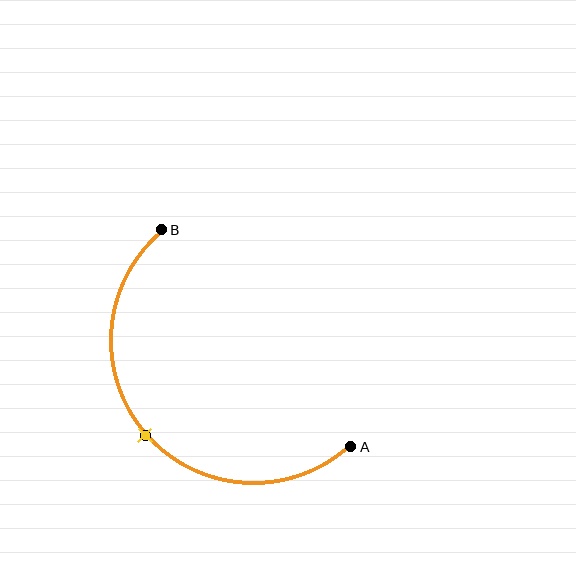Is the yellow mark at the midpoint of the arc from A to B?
Yes. The yellow mark lies on the arc at equal arc-length from both A and B — it is the arc midpoint.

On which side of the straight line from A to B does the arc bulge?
The arc bulges below and to the left of the straight line connecting A and B.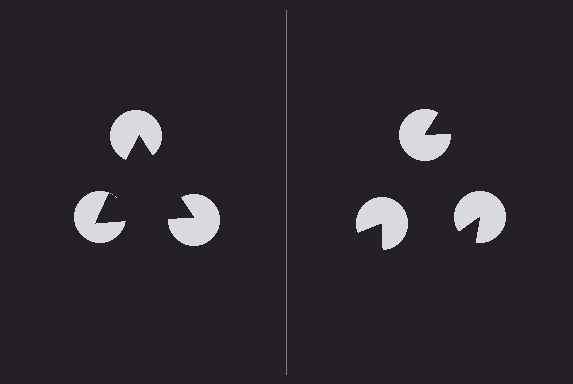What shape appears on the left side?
An illusory triangle.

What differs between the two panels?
The pac-man discs are positioned identically on both sides; only the wedge orientations differ. On the left they align to a triangle; on the right they are misaligned.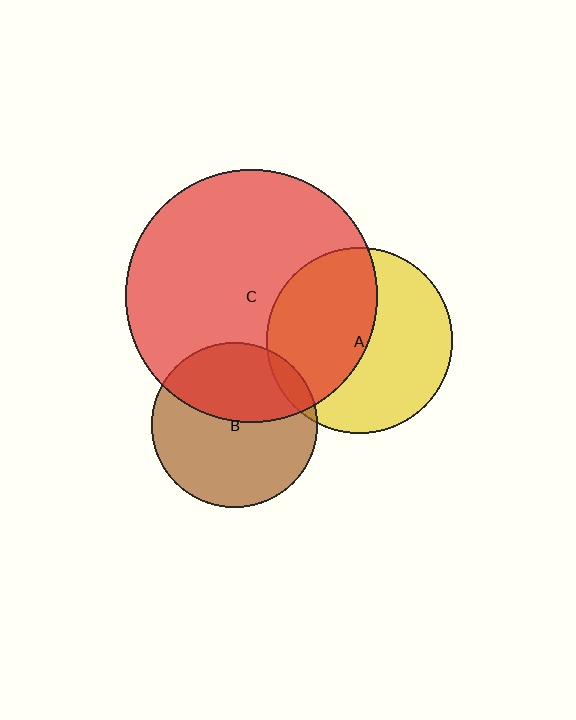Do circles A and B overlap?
Yes.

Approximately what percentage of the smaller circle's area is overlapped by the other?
Approximately 5%.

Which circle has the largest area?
Circle C (red).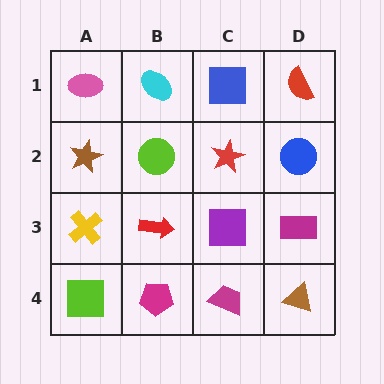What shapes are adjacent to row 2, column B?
A cyan ellipse (row 1, column B), a red arrow (row 3, column B), a brown star (row 2, column A), a red star (row 2, column C).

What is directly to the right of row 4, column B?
A magenta trapezoid.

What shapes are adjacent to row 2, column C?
A blue square (row 1, column C), a purple square (row 3, column C), a lime circle (row 2, column B), a blue circle (row 2, column D).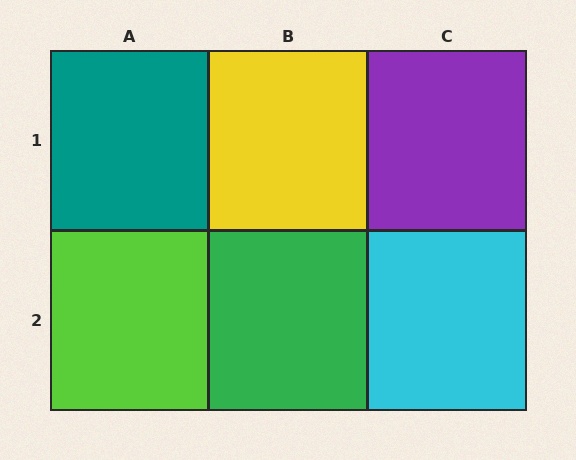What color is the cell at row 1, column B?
Yellow.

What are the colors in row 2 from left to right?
Lime, green, cyan.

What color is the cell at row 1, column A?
Teal.